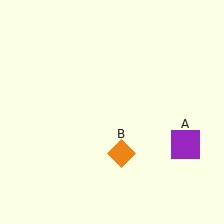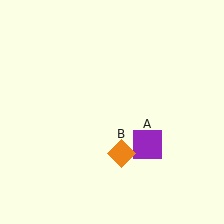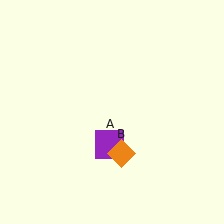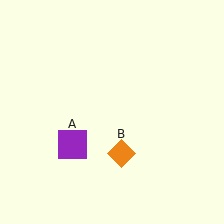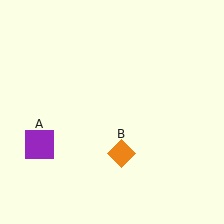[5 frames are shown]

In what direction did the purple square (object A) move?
The purple square (object A) moved left.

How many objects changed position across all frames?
1 object changed position: purple square (object A).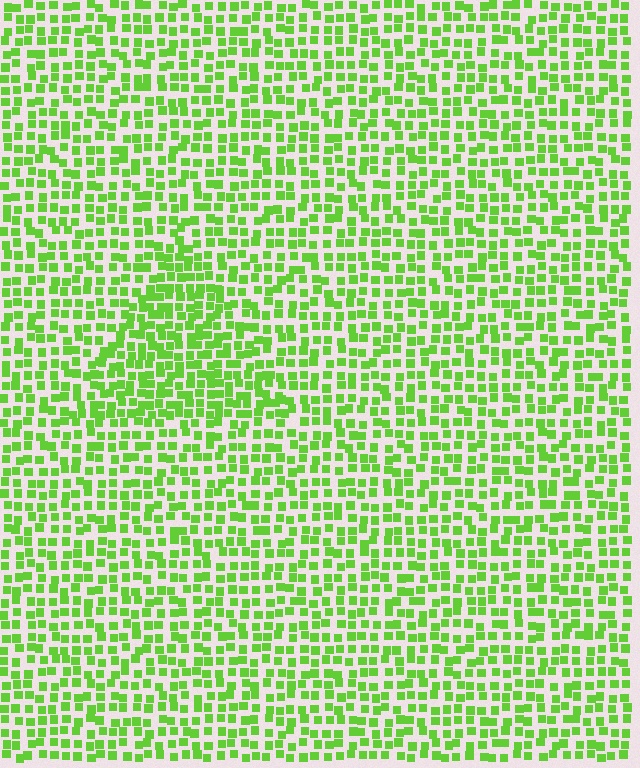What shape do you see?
I see a triangle.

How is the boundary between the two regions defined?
The boundary is defined by a change in element density (approximately 1.5x ratio). All elements are the same color, size, and shape.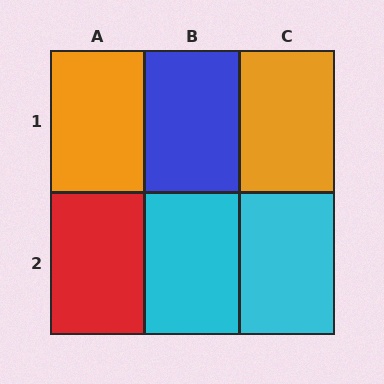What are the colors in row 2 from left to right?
Red, cyan, cyan.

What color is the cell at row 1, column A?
Orange.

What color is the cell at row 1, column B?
Blue.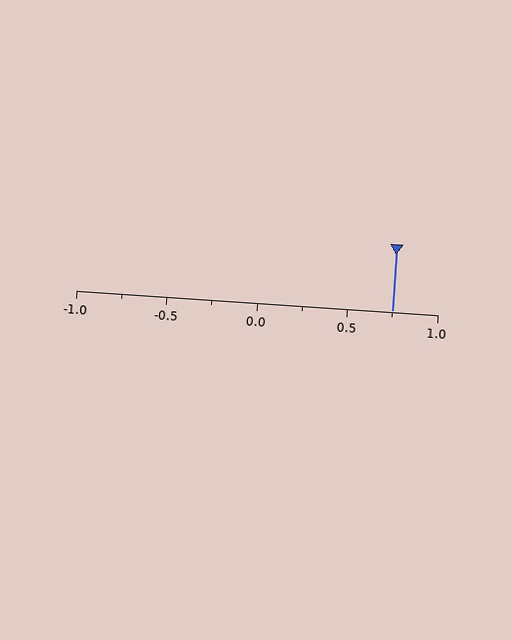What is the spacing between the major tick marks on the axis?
The major ticks are spaced 0.5 apart.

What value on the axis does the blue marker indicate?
The marker indicates approximately 0.75.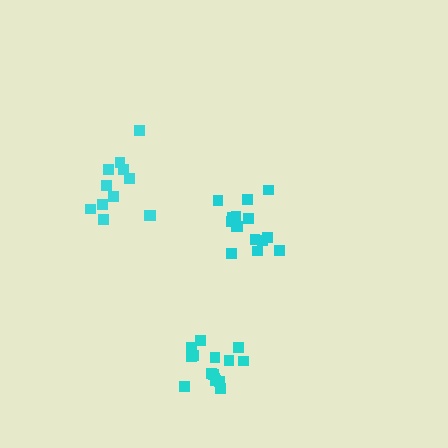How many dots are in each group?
Group 1: 15 dots, Group 2: 12 dots, Group 3: 15 dots (42 total).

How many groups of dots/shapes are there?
There are 3 groups.